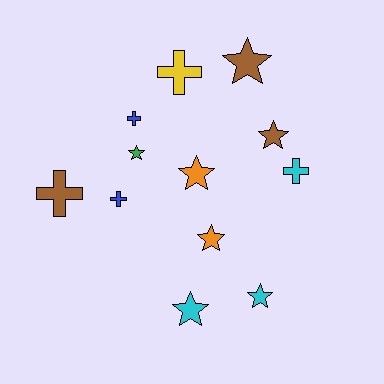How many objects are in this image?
There are 12 objects.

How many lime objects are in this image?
There are no lime objects.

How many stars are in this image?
There are 7 stars.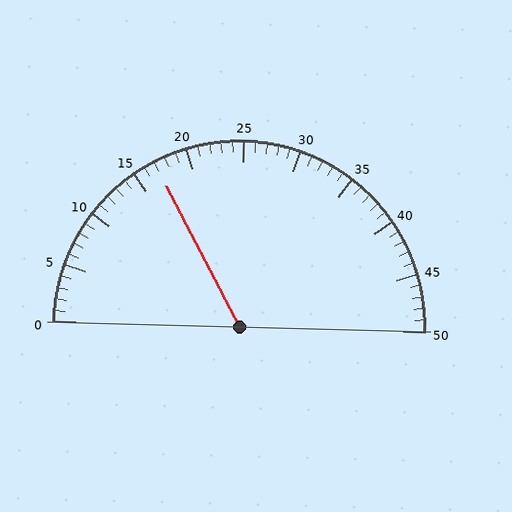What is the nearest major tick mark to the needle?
The nearest major tick mark is 15.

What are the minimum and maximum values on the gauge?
The gauge ranges from 0 to 50.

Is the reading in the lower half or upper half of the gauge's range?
The reading is in the lower half of the range (0 to 50).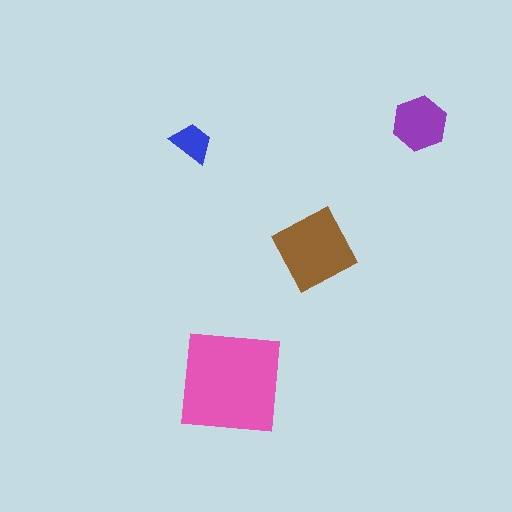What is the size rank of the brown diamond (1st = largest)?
2nd.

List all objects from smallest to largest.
The blue trapezoid, the purple hexagon, the brown diamond, the pink square.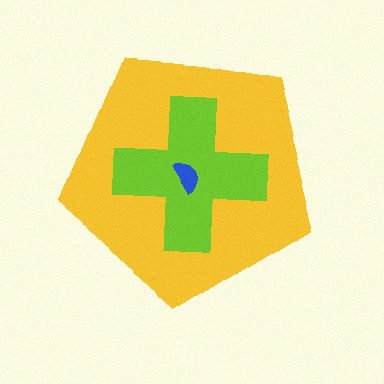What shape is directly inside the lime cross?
The blue semicircle.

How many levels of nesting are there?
3.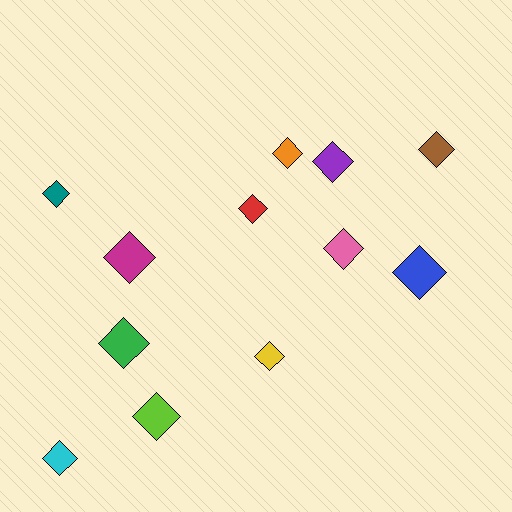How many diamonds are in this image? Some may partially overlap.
There are 12 diamonds.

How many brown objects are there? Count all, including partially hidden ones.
There is 1 brown object.